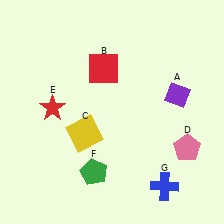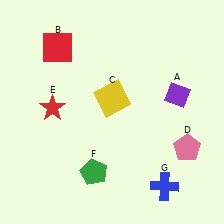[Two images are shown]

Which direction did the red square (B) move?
The red square (B) moved left.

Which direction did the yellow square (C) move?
The yellow square (C) moved up.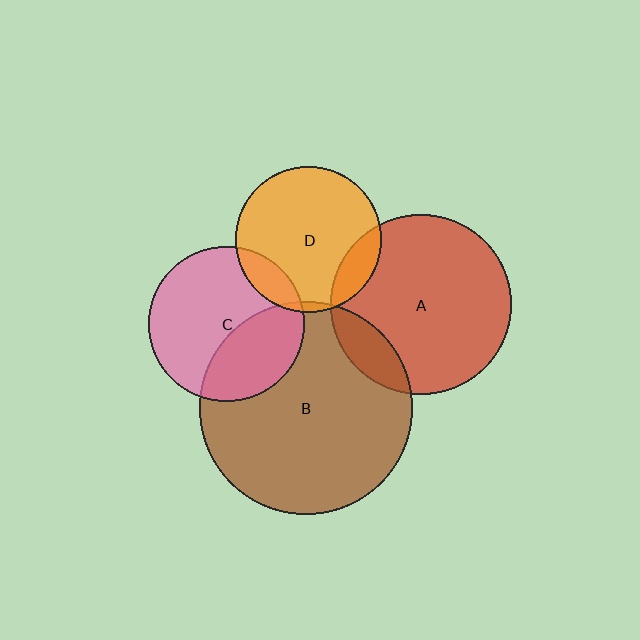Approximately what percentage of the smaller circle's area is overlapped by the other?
Approximately 15%.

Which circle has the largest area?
Circle B (brown).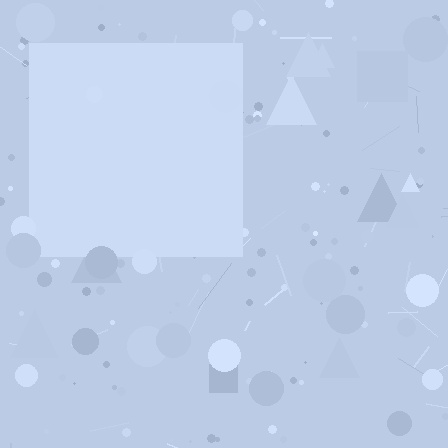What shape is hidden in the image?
A square is hidden in the image.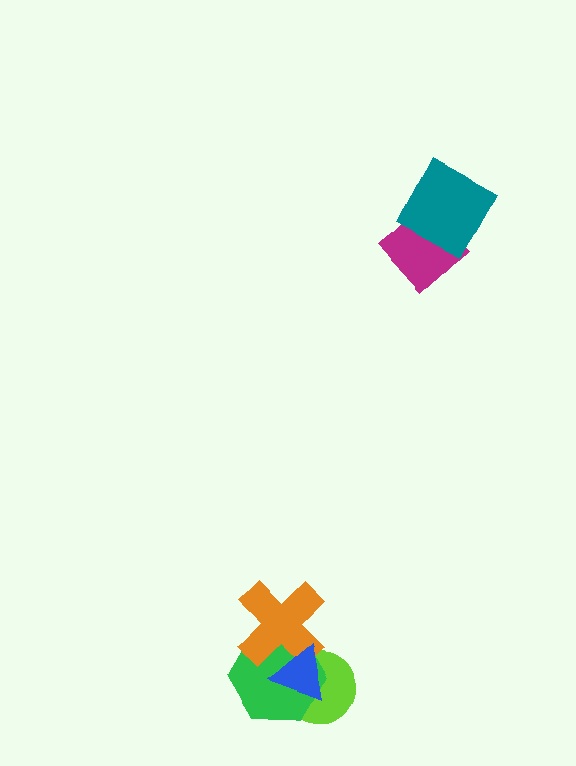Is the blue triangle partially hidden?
No, no other shape covers it.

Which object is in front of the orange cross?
The blue triangle is in front of the orange cross.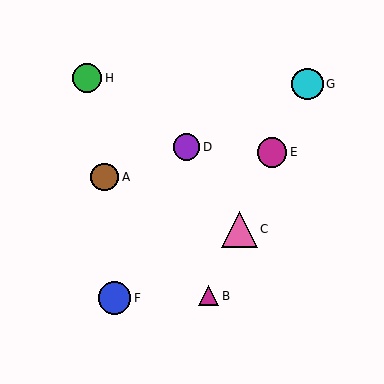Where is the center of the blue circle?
The center of the blue circle is at (114, 298).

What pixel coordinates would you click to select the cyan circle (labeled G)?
Click at (308, 84) to select the cyan circle G.